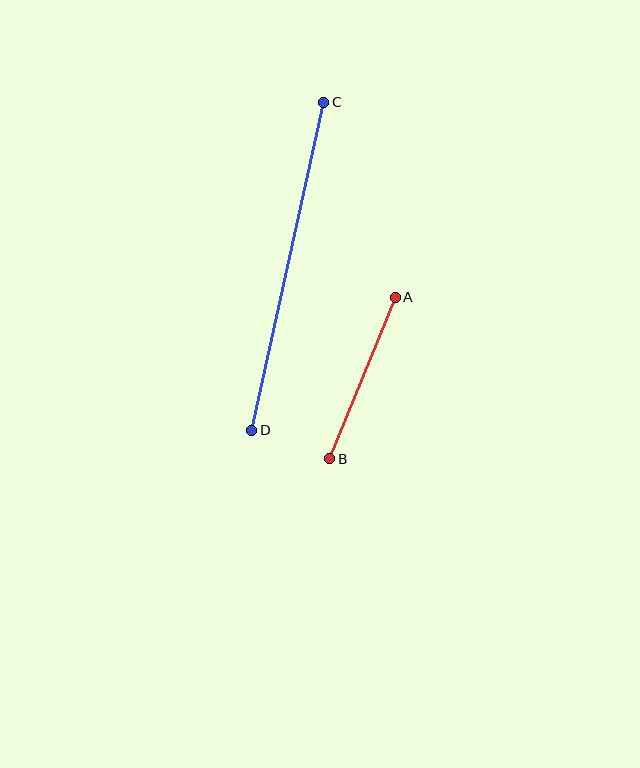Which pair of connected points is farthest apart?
Points C and D are farthest apart.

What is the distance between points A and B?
The distance is approximately 174 pixels.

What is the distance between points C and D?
The distance is approximately 336 pixels.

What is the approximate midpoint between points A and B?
The midpoint is at approximately (362, 378) pixels.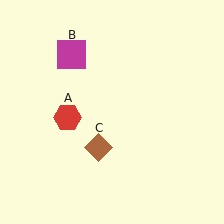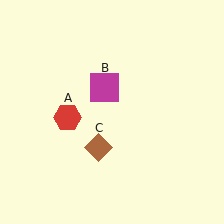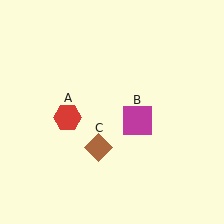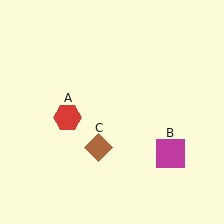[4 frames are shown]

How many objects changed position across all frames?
1 object changed position: magenta square (object B).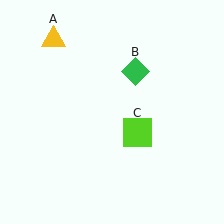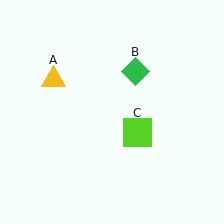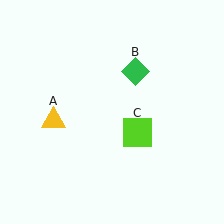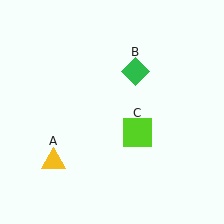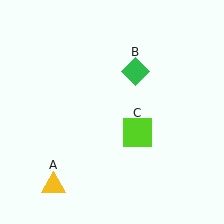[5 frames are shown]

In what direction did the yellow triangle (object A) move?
The yellow triangle (object A) moved down.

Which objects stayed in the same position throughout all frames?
Green diamond (object B) and lime square (object C) remained stationary.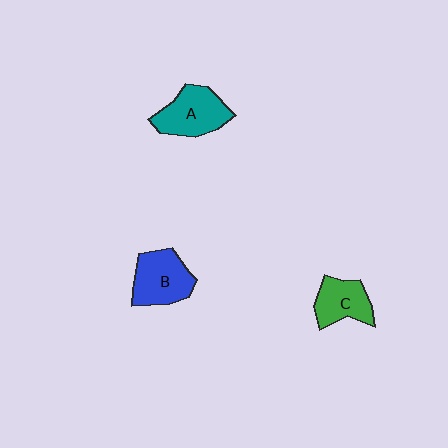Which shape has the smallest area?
Shape C (green).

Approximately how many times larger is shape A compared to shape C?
Approximately 1.3 times.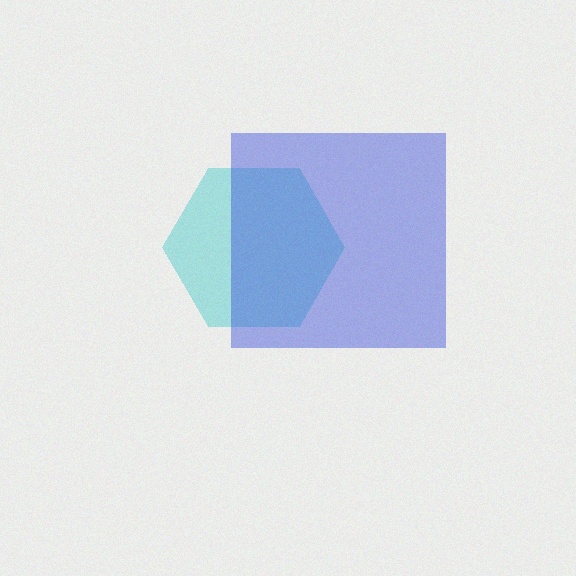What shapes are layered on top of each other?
The layered shapes are: a cyan hexagon, a blue square.